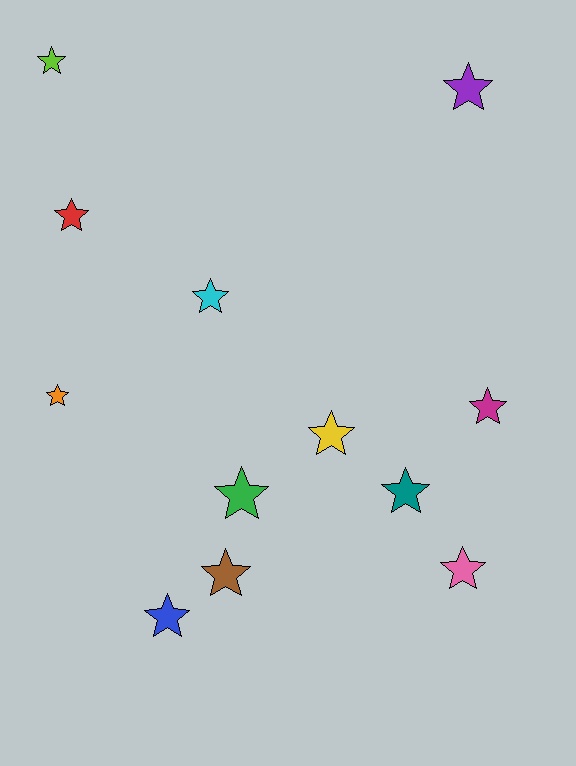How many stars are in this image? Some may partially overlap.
There are 12 stars.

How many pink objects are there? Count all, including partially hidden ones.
There is 1 pink object.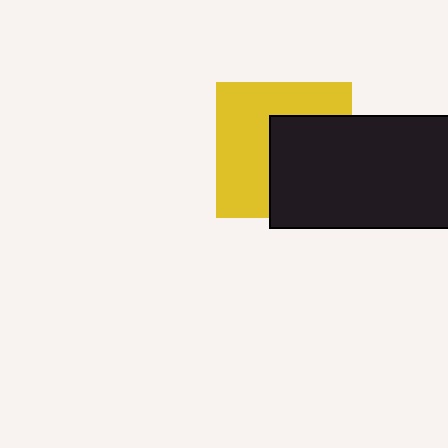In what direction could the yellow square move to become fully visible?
The yellow square could move left. That would shift it out from behind the black rectangle entirely.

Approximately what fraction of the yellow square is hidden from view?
Roughly 45% of the yellow square is hidden behind the black rectangle.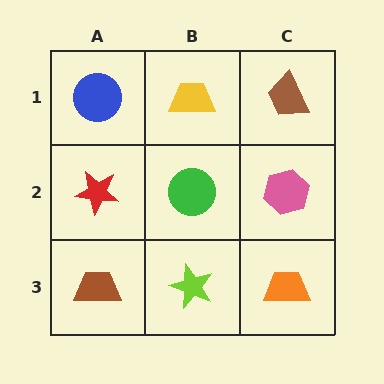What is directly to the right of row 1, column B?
A brown trapezoid.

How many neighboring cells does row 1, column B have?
3.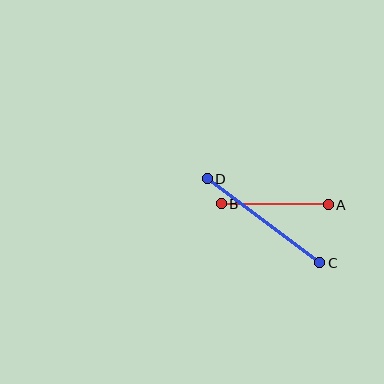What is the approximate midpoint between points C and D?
The midpoint is at approximately (264, 221) pixels.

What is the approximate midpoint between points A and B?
The midpoint is at approximately (275, 204) pixels.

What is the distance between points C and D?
The distance is approximately 140 pixels.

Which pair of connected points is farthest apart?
Points C and D are farthest apart.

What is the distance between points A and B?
The distance is approximately 107 pixels.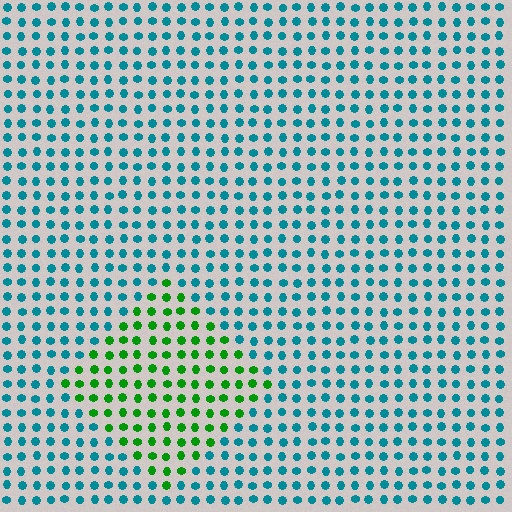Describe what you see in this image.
The image is filled with small teal elements in a uniform arrangement. A diamond-shaped region is visible where the elements are tinted to a slightly different hue, forming a subtle color boundary.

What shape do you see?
I see a diamond.